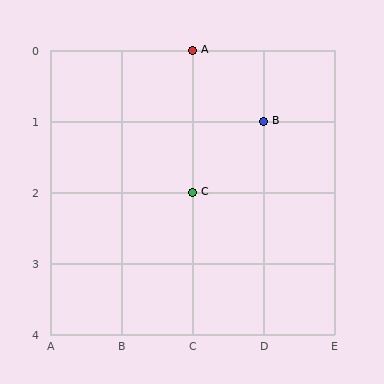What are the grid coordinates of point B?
Point B is at grid coordinates (D, 1).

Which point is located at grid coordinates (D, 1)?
Point B is at (D, 1).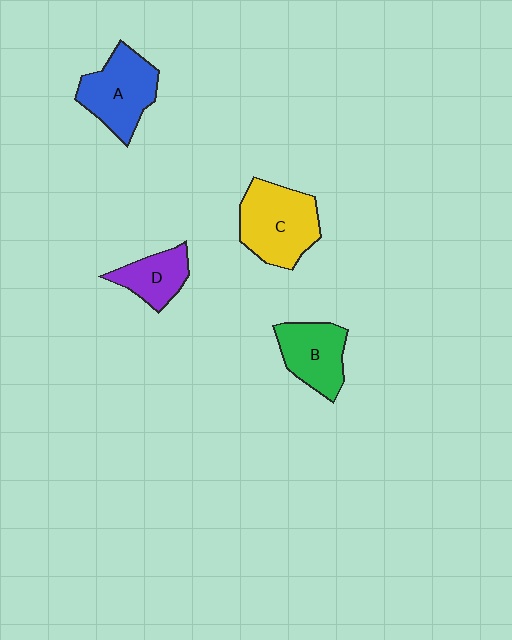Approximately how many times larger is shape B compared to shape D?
Approximately 1.3 times.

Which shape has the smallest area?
Shape D (purple).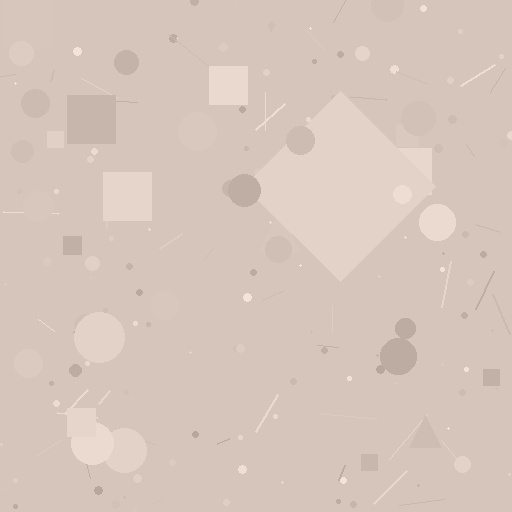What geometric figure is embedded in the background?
A diamond is embedded in the background.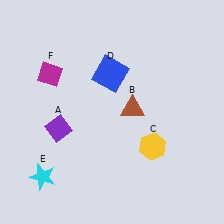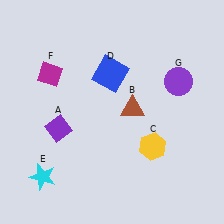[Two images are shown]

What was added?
A purple circle (G) was added in Image 2.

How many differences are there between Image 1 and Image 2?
There is 1 difference between the two images.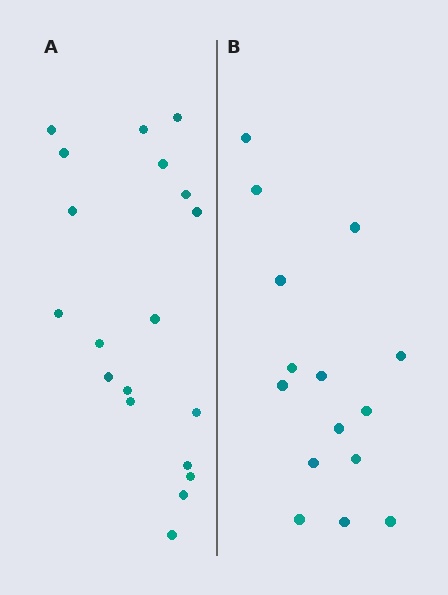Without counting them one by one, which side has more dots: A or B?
Region A (the left region) has more dots.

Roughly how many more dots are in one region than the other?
Region A has about 4 more dots than region B.